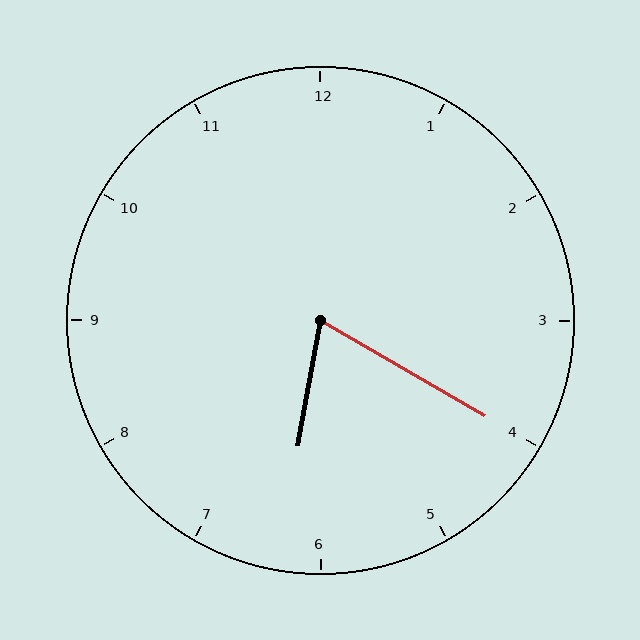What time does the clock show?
6:20.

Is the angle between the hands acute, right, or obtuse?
It is acute.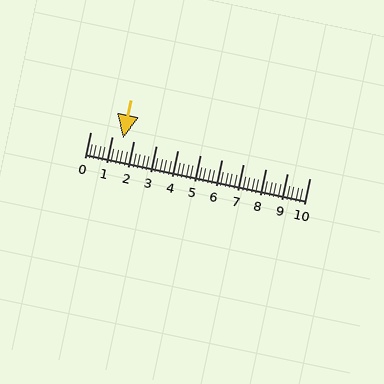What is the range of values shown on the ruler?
The ruler shows values from 0 to 10.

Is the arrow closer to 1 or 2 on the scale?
The arrow is closer to 2.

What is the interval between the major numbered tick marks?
The major tick marks are spaced 1 units apart.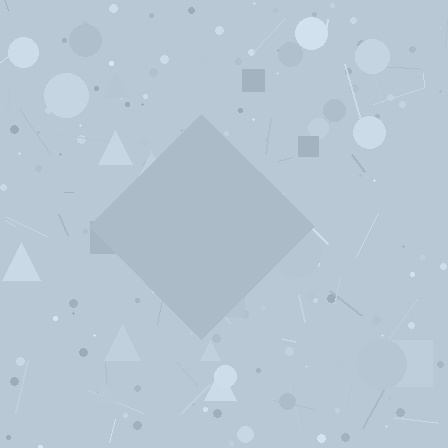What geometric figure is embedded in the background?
A diamond is embedded in the background.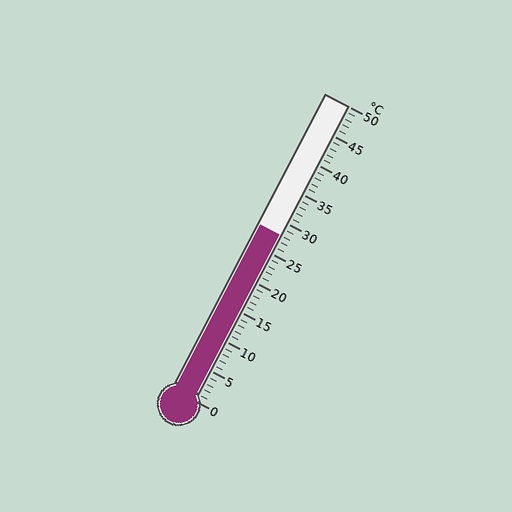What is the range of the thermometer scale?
The thermometer scale ranges from 0°C to 50°C.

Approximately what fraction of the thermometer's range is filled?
The thermometer is filled to approximately 55% of its range.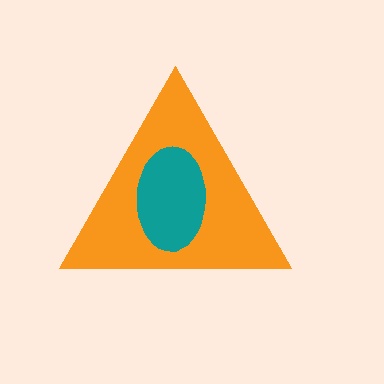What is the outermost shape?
The orange triangle.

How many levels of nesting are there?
2.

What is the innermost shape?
The teal ellipse.